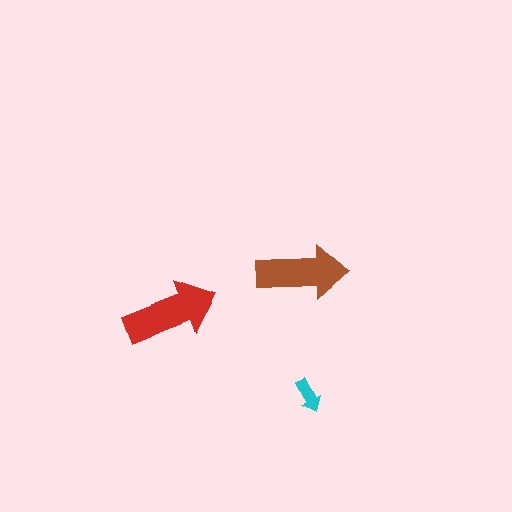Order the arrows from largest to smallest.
the red one, the brown one, the cyan one.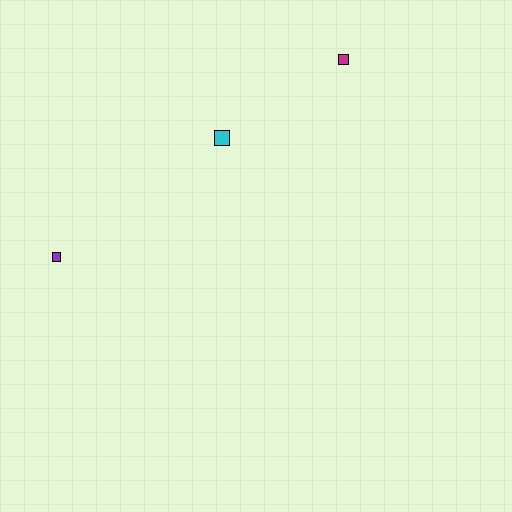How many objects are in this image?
There are 3 objects.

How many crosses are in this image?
There are no crosses.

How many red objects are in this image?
There are no red objects.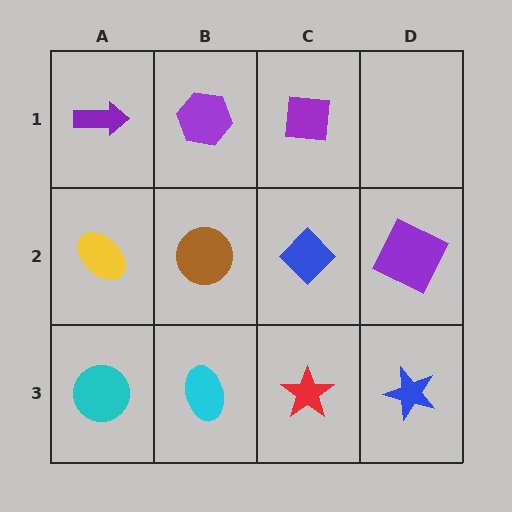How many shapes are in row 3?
4 shapes.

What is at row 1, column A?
A purple arrow.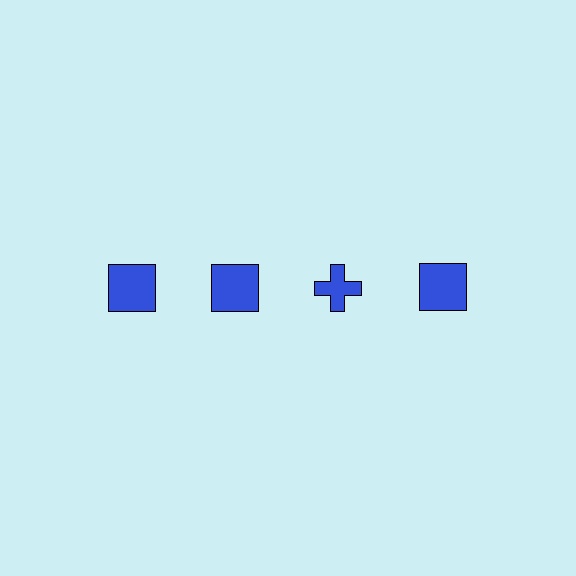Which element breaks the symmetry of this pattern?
The blue cross in the top row, center column breaks the symmetry. All other shapes are blue squares.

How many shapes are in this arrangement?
There are 4 shapes arranged in a grid pattern.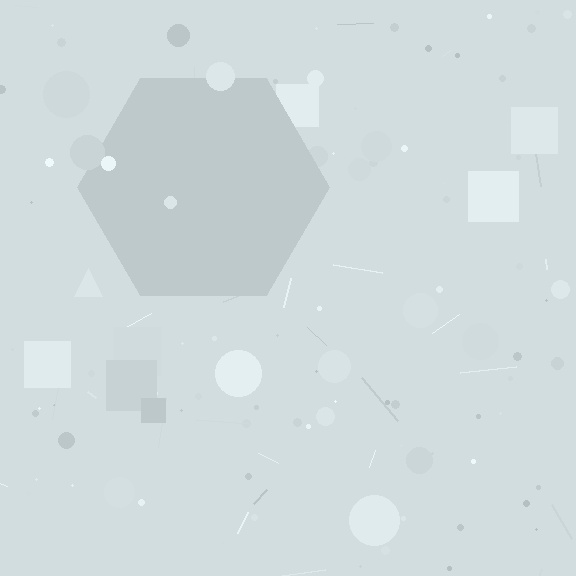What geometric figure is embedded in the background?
A hexagon is embedded in the background.